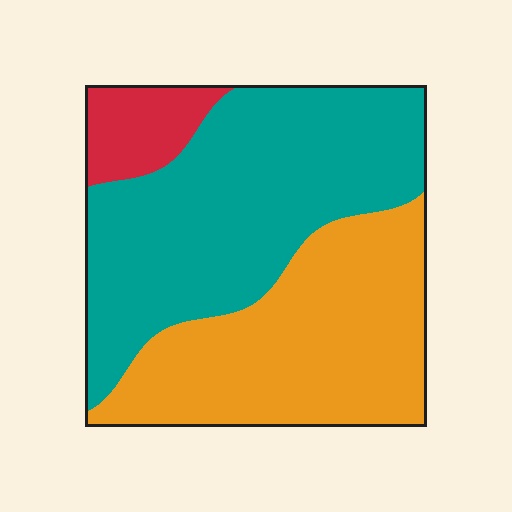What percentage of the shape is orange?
Orange covers about 40% of the shape.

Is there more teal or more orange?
Teal.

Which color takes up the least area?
Red, at roughly 10%.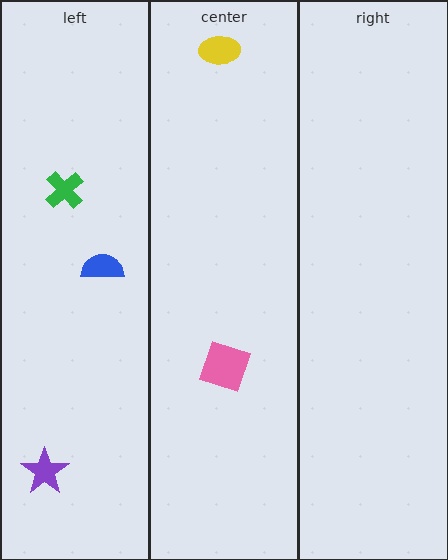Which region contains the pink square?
The center region.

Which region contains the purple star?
The left region.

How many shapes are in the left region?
3.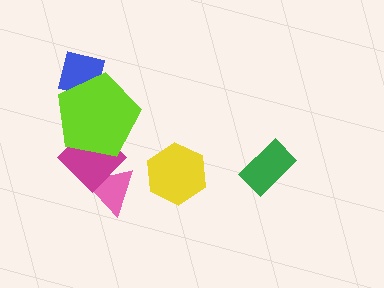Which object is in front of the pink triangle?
The magenta diamond is in front of the pink triangle.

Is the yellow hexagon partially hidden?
No, no other shape covers it.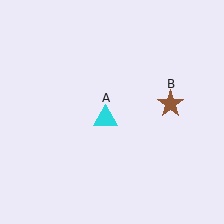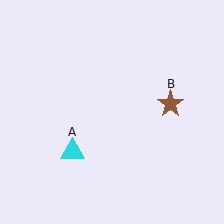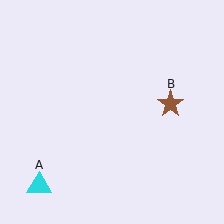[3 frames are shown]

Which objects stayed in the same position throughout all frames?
Brown star (object B) remained stationary.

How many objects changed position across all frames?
1 object changed position: cyan triangle (object A).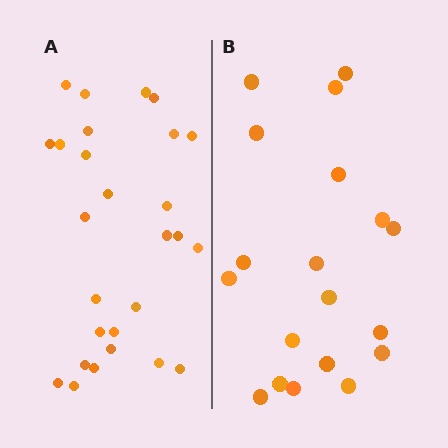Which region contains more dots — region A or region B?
Region A (the left region) has more dots.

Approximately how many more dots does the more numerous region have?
Region A has roughly 8 or so more dots than region B.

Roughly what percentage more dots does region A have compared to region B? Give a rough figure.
About 40% more.